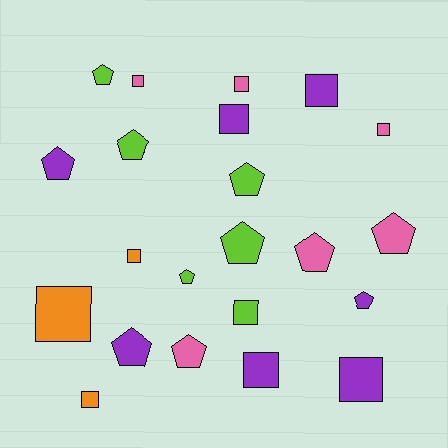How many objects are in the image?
There are 22 objects.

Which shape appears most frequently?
Pentagon, with 11 objects.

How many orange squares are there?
There are 3 orange squares.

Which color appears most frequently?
Purple, with 7 objects.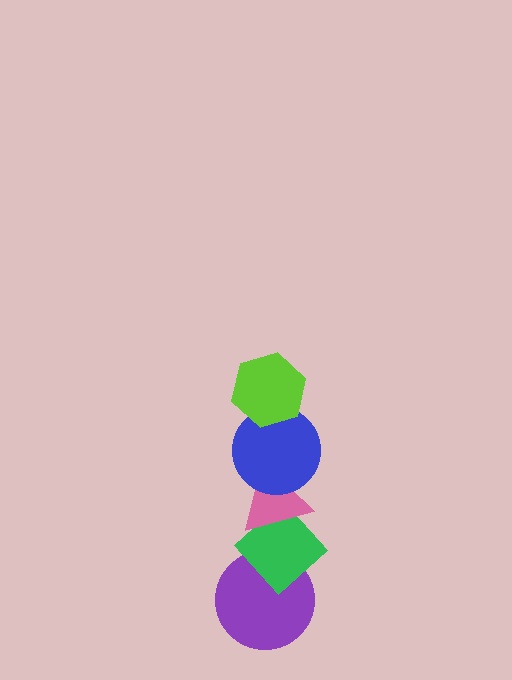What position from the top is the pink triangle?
The pink triangle is 3rd from the top.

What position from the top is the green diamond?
The green diamond is 4th from the top.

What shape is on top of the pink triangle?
The blue circle is on top of the pink triangle.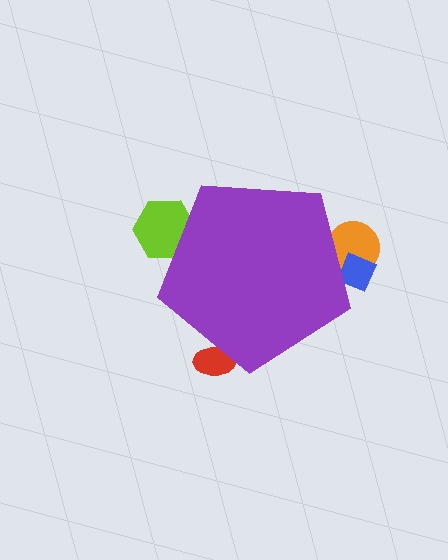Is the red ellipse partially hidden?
Yes, the red ellipse is partially hidden behind the purple pentagon.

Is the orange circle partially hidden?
Yes, the orange circle is partially hidden behind the purple pentagon.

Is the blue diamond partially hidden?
Yes, the blue diamond is partially hidden behind the purple pentagon.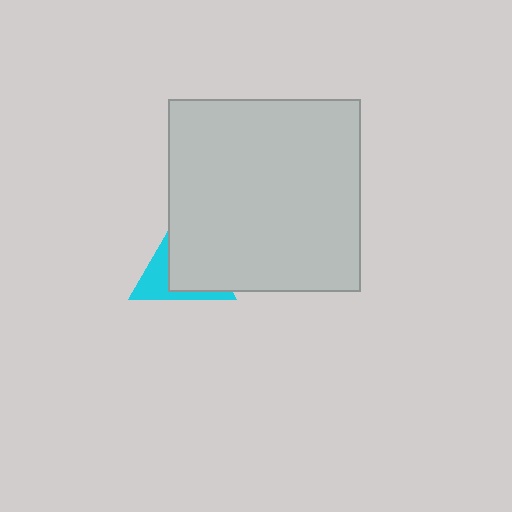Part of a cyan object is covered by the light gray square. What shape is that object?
It is a triangle.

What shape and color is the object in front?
The object in front is a light gray square.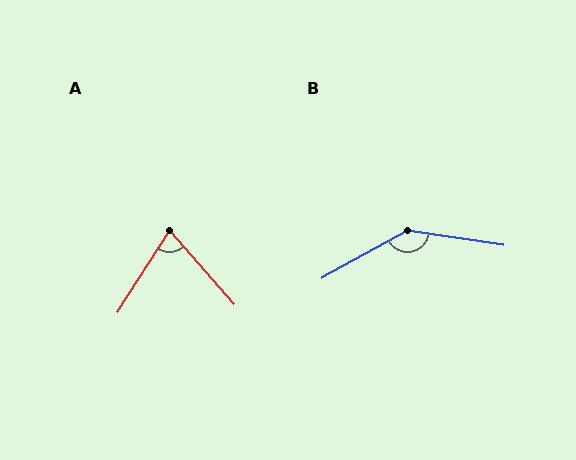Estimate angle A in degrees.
Approximately 74 degrees.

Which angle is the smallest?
A, at approximately 74 degrees.